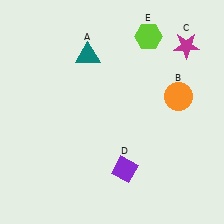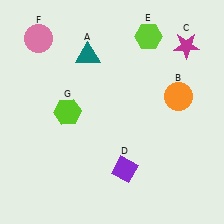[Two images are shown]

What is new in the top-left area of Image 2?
A pink circle (F) was added in the top-left area of Image 2.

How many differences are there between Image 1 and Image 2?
There are 2 differences between the two images.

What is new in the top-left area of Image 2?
A lime hexagon (G) was added in the top-left area of Image 2.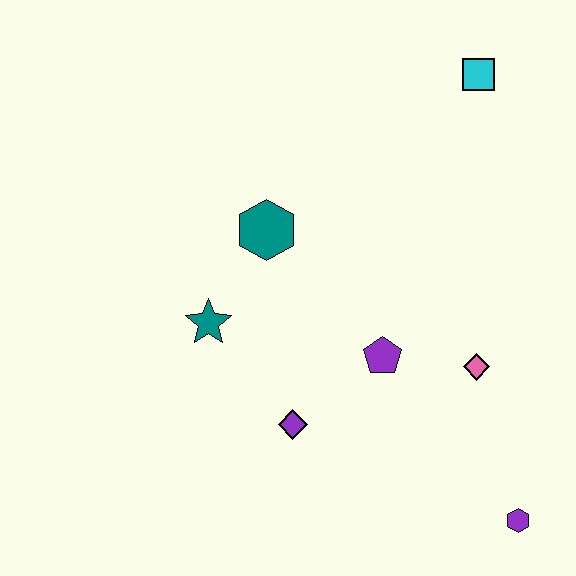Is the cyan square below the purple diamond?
No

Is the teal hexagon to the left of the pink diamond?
Yes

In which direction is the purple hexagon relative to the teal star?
The purple hexagon is to the right of the teal star.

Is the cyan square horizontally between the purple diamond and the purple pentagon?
No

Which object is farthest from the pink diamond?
The cyan square is farthest from the pink diamond.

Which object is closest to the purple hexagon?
The pink diamond is closest to the purple hexagon.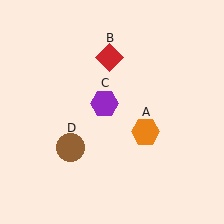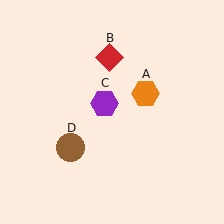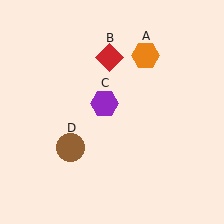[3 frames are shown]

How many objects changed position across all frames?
1 object changed position: orange hexagon (object A).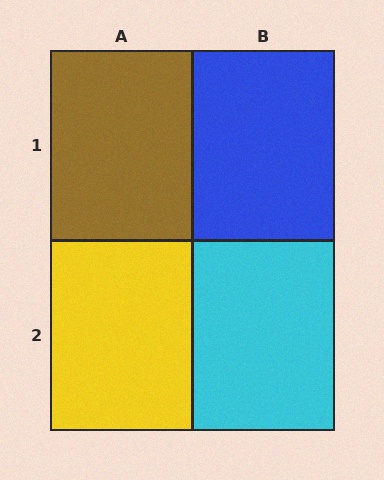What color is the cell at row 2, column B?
Cyan.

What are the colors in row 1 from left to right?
Brown, blue.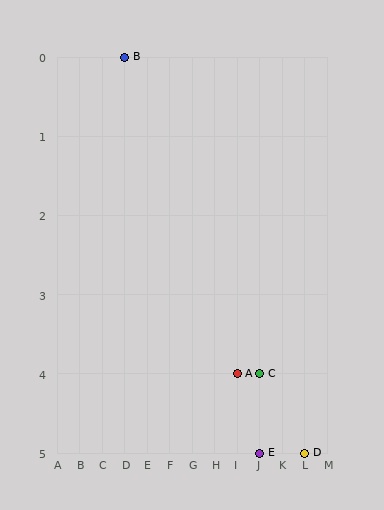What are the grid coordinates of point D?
Point D is at grid coordinates (L, 5).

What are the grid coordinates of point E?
Point E is at grid coordinates (J, 5).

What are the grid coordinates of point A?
Point A is at grid coordinates (I, 4).